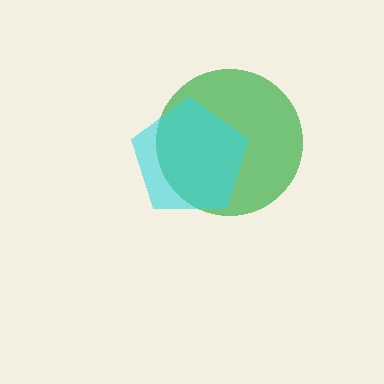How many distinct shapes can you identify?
There are 2 distinct shapes: a green circle, a cyan pentagon.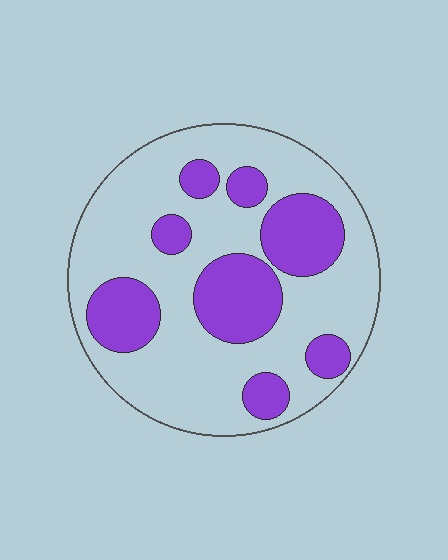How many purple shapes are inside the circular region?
8.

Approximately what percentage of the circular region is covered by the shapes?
Approximately 30%.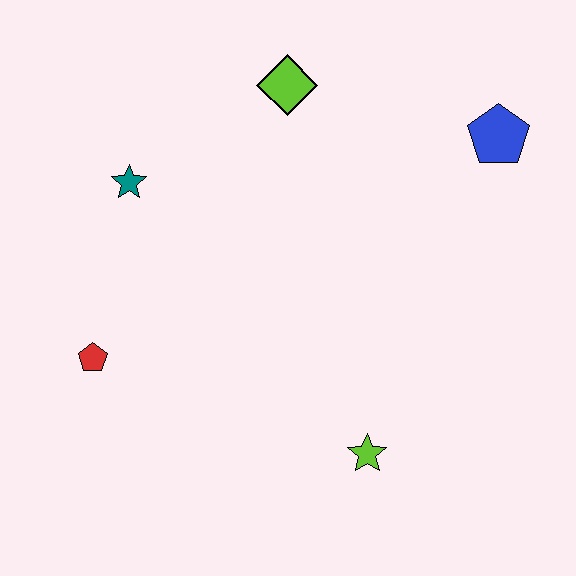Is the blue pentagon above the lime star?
Yes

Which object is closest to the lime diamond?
The teal star is closest to the lime diamond.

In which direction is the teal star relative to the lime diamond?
The teal star is to the left of the lime diamond.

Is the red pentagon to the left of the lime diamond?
Yes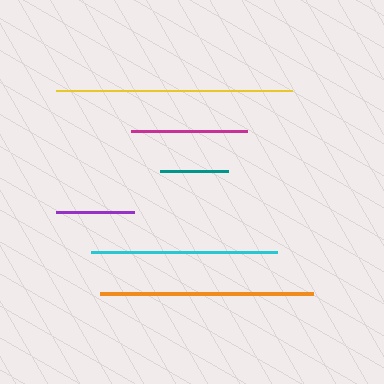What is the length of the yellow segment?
The yellow segment is approximately 236 pixels long.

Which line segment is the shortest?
The teal line is the shortest at approximately 68 pixels.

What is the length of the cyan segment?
The cyan segment is approximately 186 pixels long.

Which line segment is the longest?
The yellow line is the longest at approximately 236 pixels.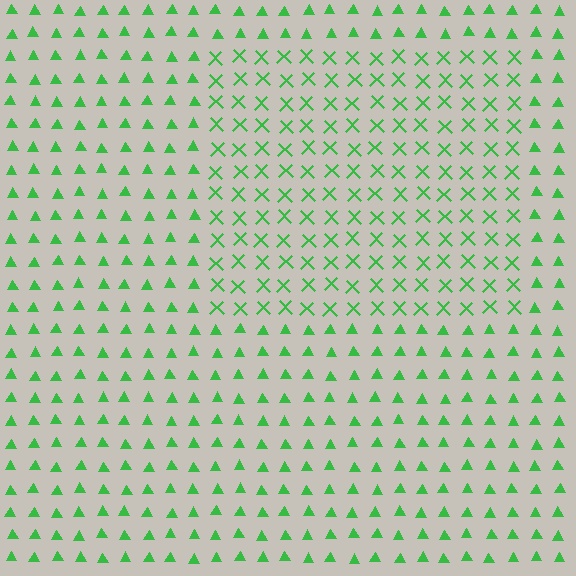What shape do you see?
I see a rectangle.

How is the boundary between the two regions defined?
The boundary is defined by a change in element shape: X marks inside vs. triangles outside. All elements share the same color and spacing.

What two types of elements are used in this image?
The image uses X marks inside the rectangle region and triangles outside it.